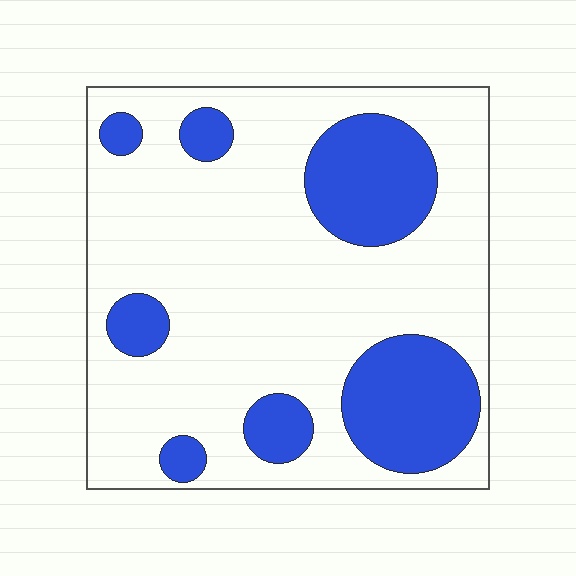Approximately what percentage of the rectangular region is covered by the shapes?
Approximately 25%.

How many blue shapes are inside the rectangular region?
7.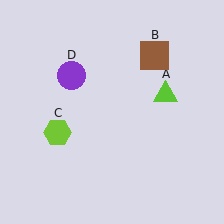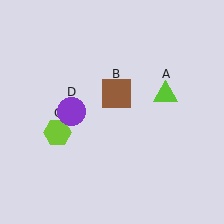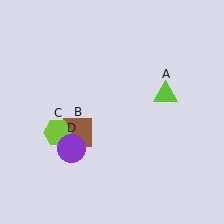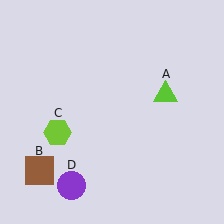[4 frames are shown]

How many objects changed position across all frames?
2 objects changed position: brown square (object B), purple circle (object D).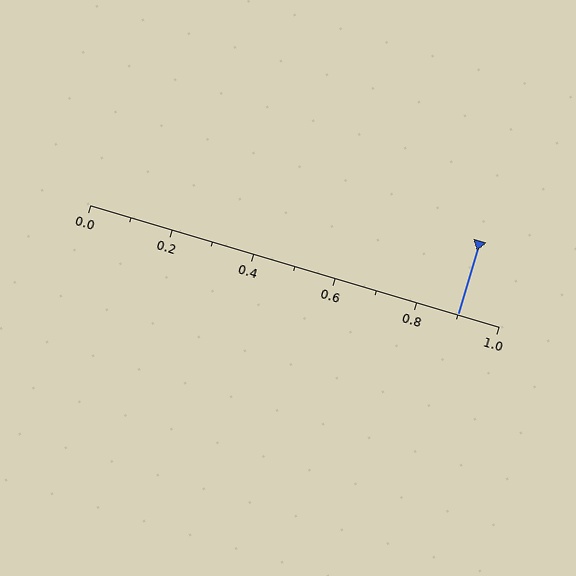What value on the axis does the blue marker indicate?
The marker indicates approximately 0.9.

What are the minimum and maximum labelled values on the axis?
The axis runs from 0.0 to 1.0.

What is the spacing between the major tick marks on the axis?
The major ticks are spaced 0.2 apart.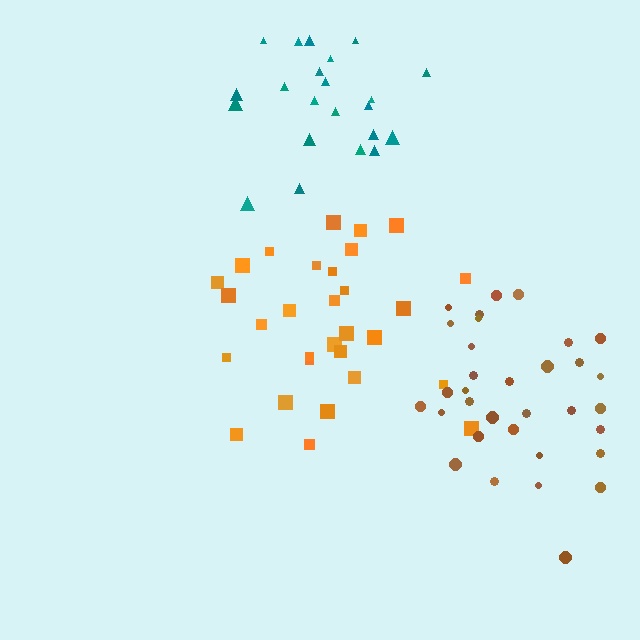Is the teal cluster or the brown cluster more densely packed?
Teal.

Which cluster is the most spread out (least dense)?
Brown.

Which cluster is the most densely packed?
Orange.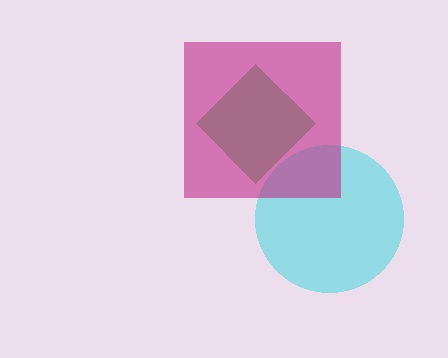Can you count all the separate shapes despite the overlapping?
Yes, there are 3 separate shapes.